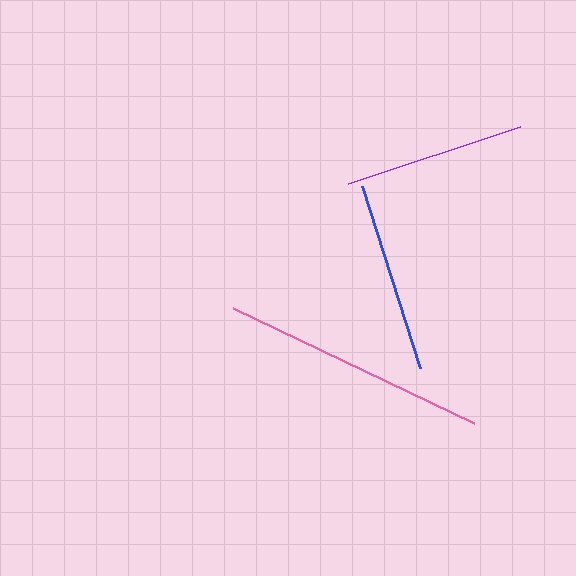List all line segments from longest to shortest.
From longest to shortest: pink, blue, purple.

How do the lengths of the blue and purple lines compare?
The blue and purple lines are approximately the same length.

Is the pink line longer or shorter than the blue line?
The pink line is longer than the blue line.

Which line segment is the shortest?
The purple line is the shortest at approximately 182 pixels.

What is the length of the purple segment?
The purple segment is approximately 182 pixels long.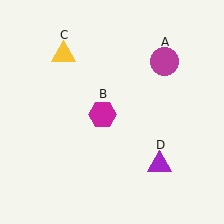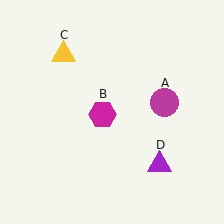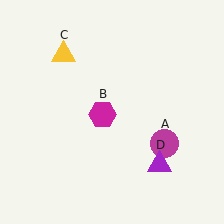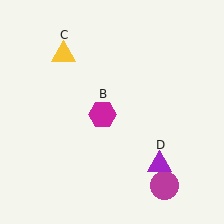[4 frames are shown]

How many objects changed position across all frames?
1 object changed position: magenta circle (object A).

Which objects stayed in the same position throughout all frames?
Magenta hexagon (object B) and yellow triangle (object C) and purple triangle (object D) remained stationary.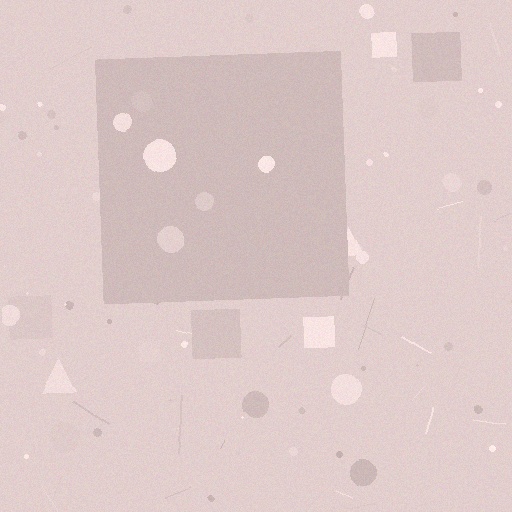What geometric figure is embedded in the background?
A square is embedded in the background.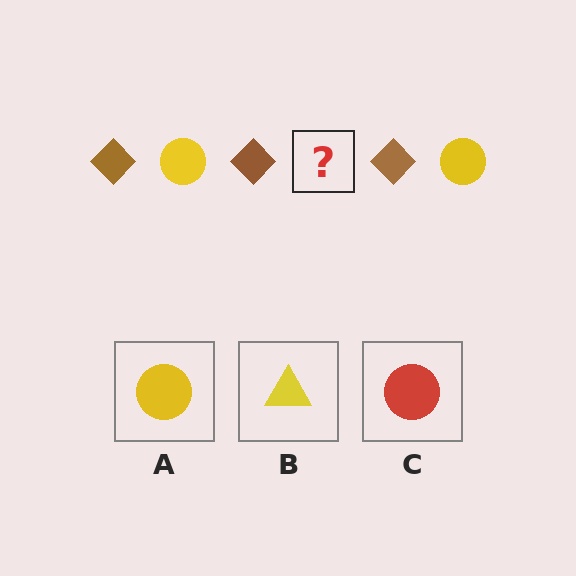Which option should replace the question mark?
Option A.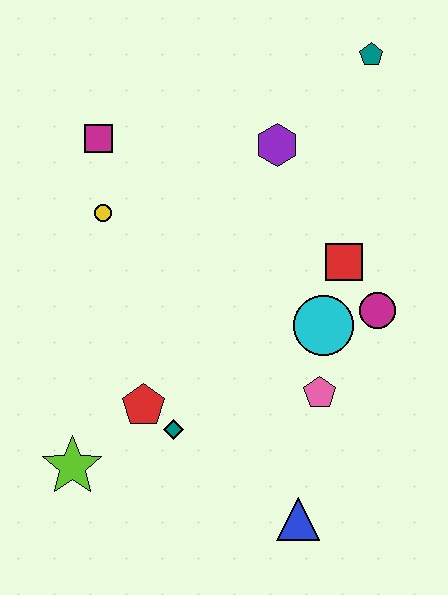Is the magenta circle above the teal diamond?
Yes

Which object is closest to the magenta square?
The yellow circle is closest to the magenta square.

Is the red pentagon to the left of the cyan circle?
Yes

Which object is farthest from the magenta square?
The blue triangle is farthest from the magenta square.